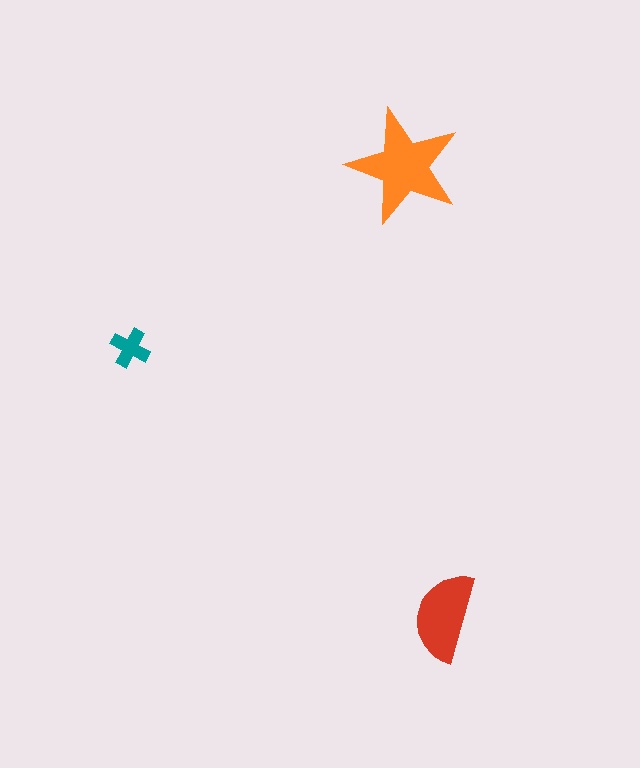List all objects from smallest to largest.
The teal cross, the red semicircle, the orange star.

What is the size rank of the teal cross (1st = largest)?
3rd.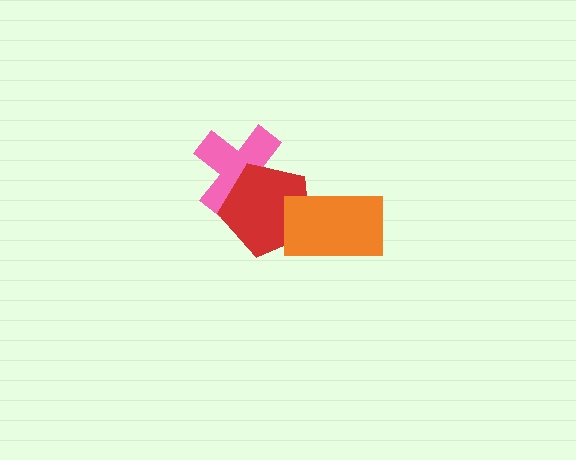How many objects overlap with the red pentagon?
2 objects overlap with the red pentagon.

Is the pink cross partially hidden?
Yes, it is partially covered by another shape.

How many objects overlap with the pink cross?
1 object overlaps with the pink cross.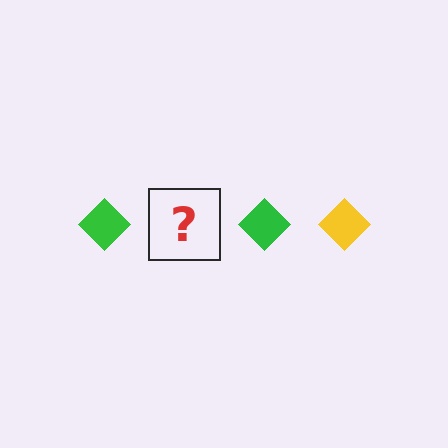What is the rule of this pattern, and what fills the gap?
The rule is that the pattern cycles through green, yellow diamonds. The gap should be filled with a yellow diamond.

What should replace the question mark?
The question mark should be replaced with a yellow diamond.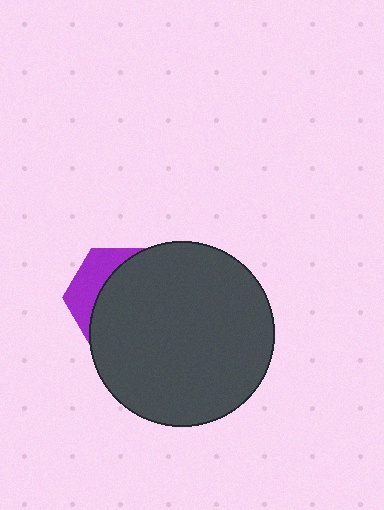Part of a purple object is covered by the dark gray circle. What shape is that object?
It is a hexagon.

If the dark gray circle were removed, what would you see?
You would see the complete purple hexagon.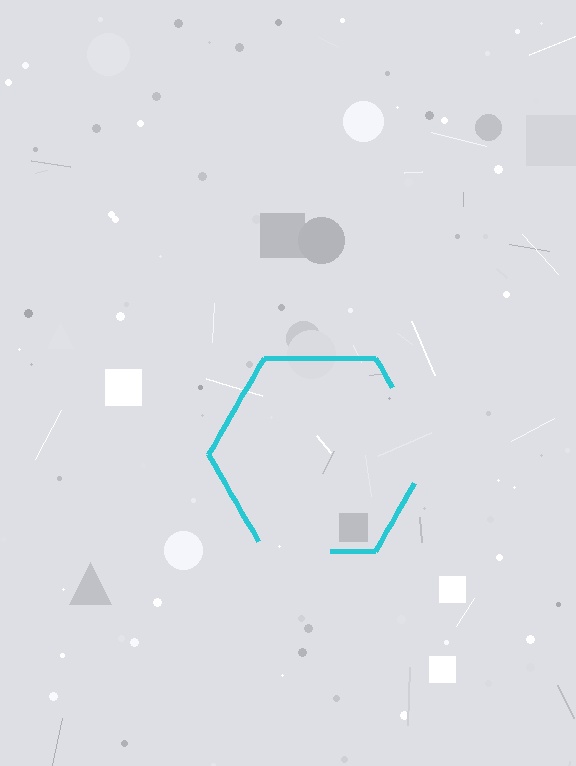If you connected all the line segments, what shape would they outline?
They would outline a hexagon.